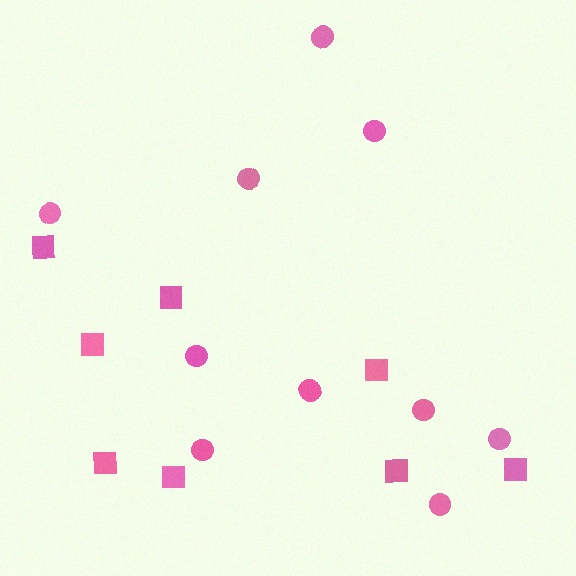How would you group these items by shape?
There are 2 groups: one group of circles (10) and one group of squares (8).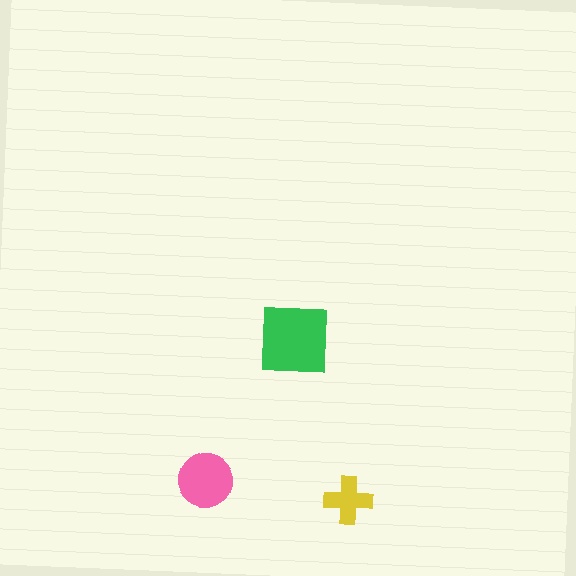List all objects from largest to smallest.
The green square, the pink circle, the yellow cross.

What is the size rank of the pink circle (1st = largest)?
2nd.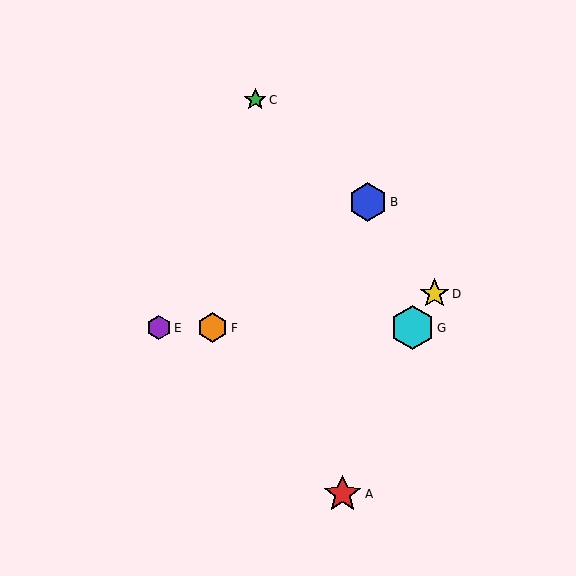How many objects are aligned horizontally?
3 objects (E, F, G) are aligned horizontally.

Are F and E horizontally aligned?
Yes, both are at y≈328.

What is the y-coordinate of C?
Object C is at y≈100.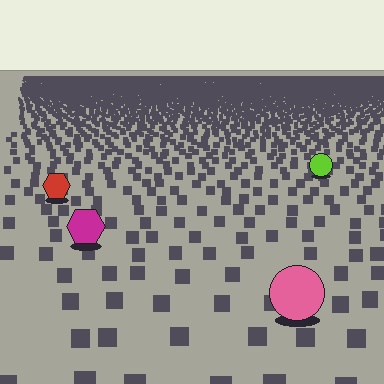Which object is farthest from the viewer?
The lime circle is farthest from the viewer. It appears smaller and the ground texture around it is denser.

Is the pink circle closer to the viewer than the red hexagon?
Yes. The pink circle is closer — you can tell from the texture gradient: the ground texture is coarser near it.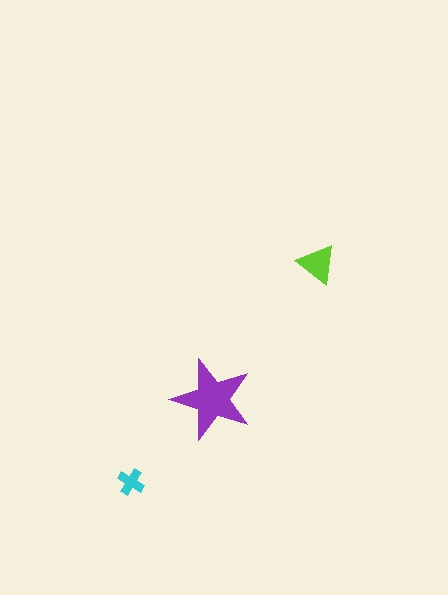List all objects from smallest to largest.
The cyan cross, the lime triangle, the purple star.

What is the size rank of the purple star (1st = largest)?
1st.